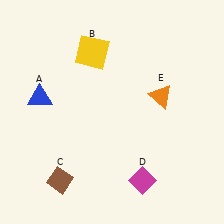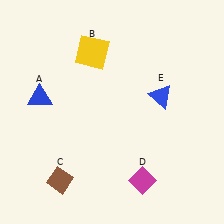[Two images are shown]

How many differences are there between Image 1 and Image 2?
There is 1 difference between the two images.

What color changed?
The triangle (E) changed from orange in Image 1 to blue in Image 2.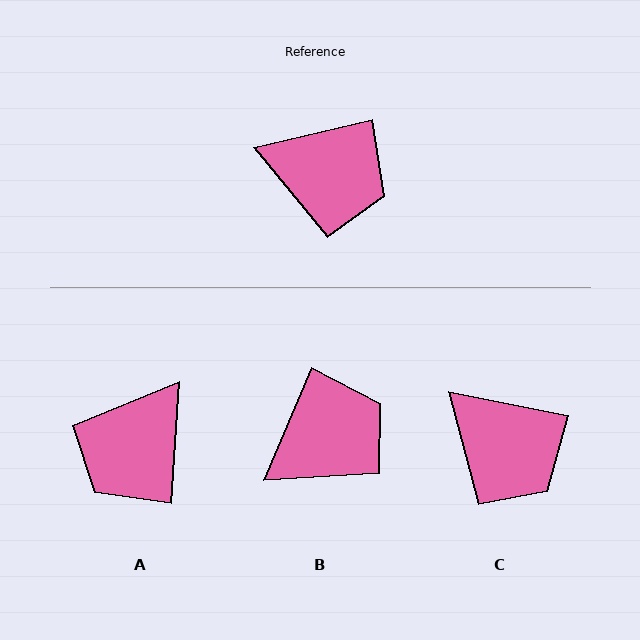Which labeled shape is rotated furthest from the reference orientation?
A, about 107 degrees away.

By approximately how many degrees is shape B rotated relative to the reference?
Approximately 53 degrees counter-clockwise.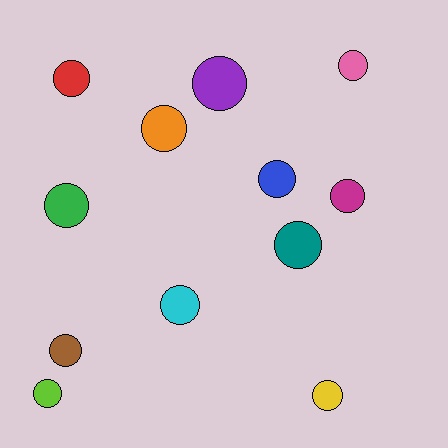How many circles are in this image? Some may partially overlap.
There are 12 circles.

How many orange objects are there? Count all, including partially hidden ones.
There is 1 orange object.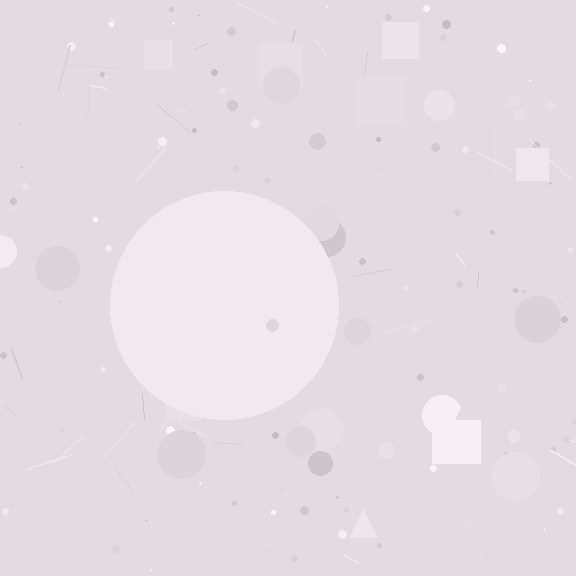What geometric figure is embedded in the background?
A circle is embedded in the background.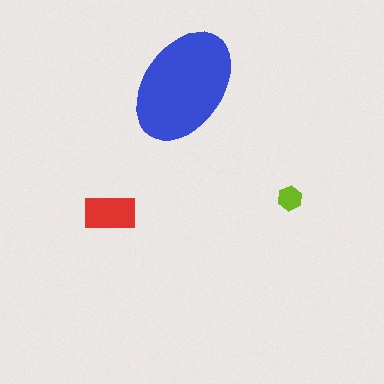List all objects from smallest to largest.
The lime hexagon, the red rectangle, the blue ellipse.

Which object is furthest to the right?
The lime hexagon is rightmost.